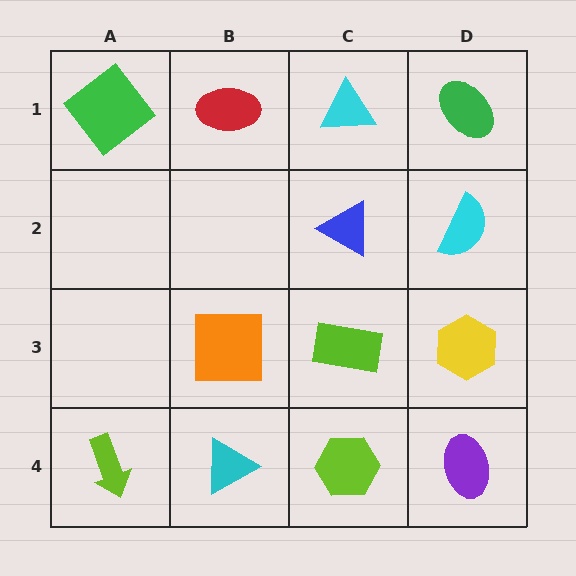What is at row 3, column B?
An orange square.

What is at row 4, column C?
A lime hexagon.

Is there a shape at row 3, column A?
No, that cell is empty.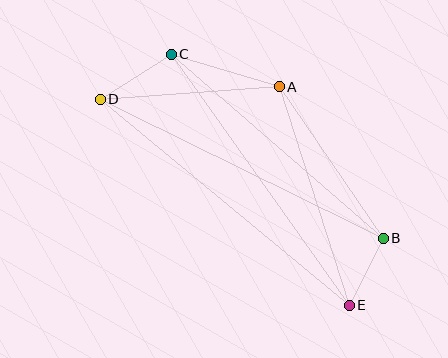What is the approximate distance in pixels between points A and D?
The distance between A and D is approximately 179 pixels.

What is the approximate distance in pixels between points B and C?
The distance between B and C is approximately 281 pixels.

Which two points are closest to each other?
Points B and E are closest to each other.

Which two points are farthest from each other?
Points D and E are farthest from each other.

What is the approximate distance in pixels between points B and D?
The distance between B and D is approximately 315 pixels.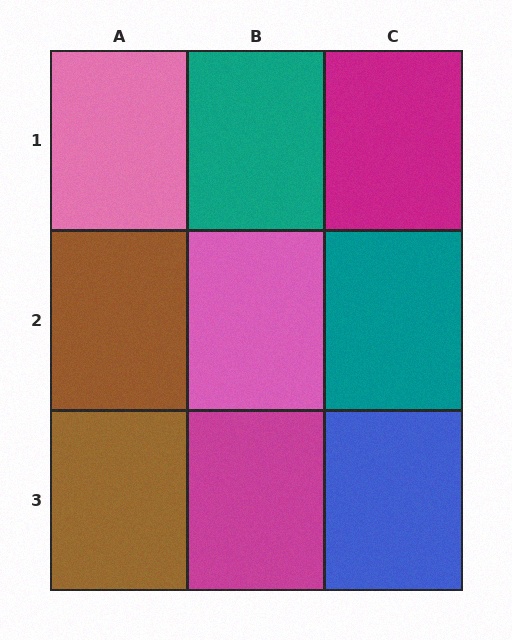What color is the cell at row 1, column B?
Teal.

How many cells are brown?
2 cells are brown.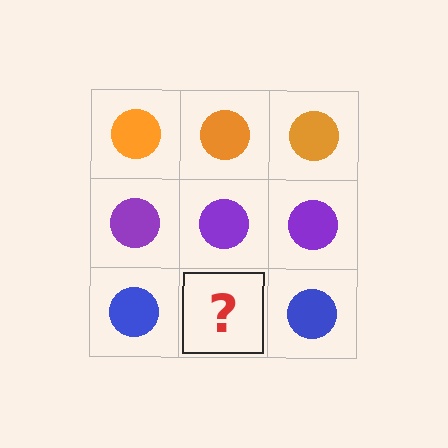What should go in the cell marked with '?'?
The missing cell should contain a blue circle.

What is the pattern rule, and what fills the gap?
The rule is that each row has a consistent color. The gap should be filled with a blue circle.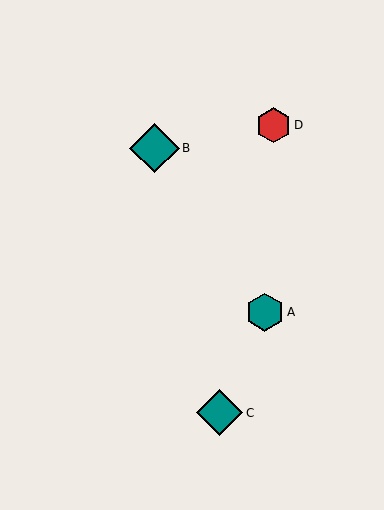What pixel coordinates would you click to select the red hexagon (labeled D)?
Click at (274, 125) to select the red hexagon D.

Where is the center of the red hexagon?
The center of the red hexagon is at (274, 125).